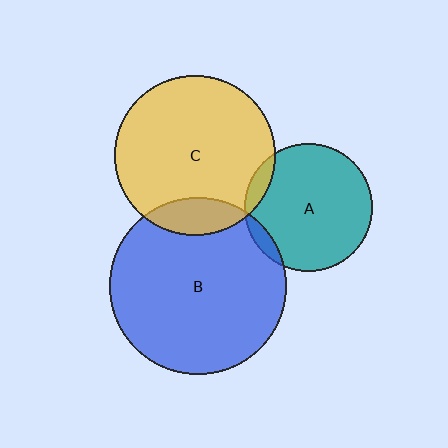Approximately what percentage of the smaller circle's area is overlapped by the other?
Approximately 5%.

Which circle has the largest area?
Circle B (blue).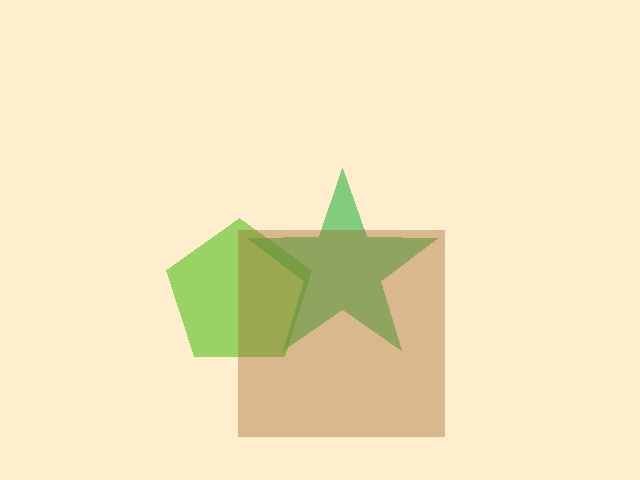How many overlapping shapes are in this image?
There are 3 overlapping shapes in the image.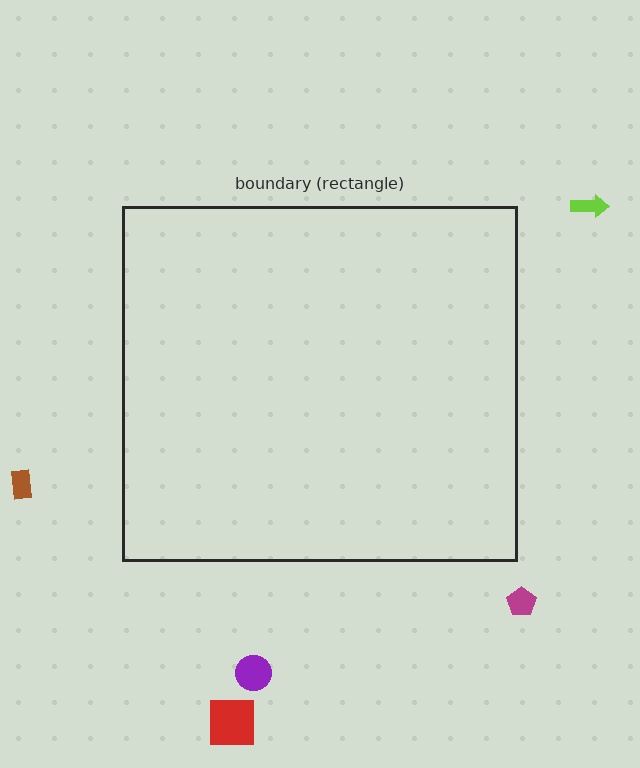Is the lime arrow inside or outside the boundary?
Outside.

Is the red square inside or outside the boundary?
Outside.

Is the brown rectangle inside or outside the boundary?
Outside.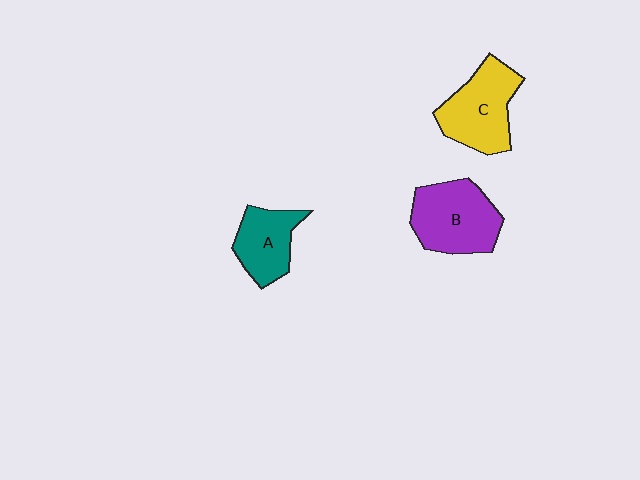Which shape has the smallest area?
Shape A (teal).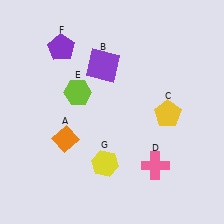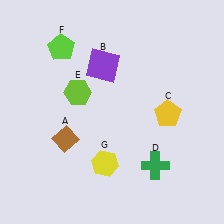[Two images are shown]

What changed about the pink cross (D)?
In Image 1, D is pink. In Image 2, it changed to green.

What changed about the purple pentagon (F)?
In Image 1, F is purple. In Image 2, it changed to lime.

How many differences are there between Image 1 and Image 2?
There are 3 differences between the two images.